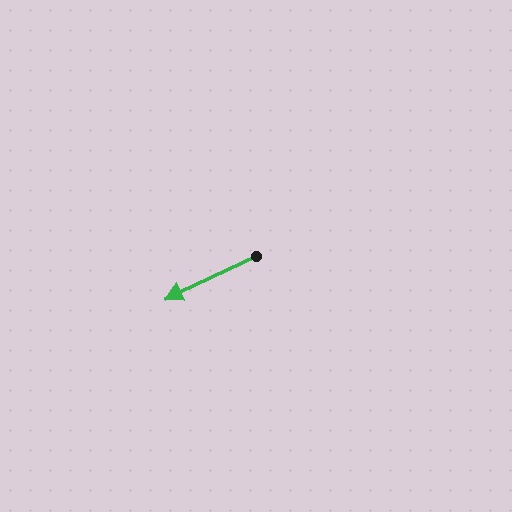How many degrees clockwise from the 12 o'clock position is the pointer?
Approximately 245 degrees.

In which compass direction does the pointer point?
Southwest.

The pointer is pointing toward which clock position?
Roughly 8 o'clock.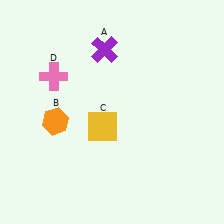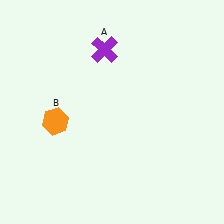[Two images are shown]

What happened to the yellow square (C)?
The yellow square (C) was removed in Image 2. It was in the bottom-left area of Image 1.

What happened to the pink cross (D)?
The pink cross (D) was removed in Image 2. It was in the top-left area of Image 1.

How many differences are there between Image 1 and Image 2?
There are 2 differences between the two images.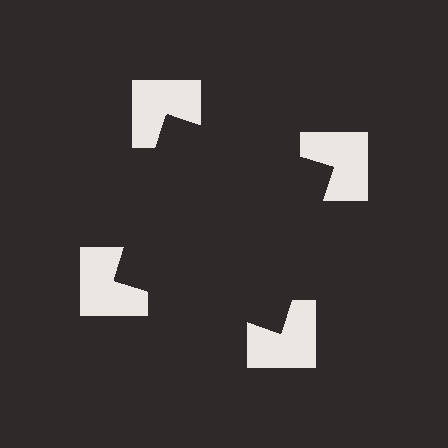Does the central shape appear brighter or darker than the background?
It typically appears slightly darker than the background, even though no actual brightness change is drawn.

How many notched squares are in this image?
There are 4 — one at each vertex of the illusory square.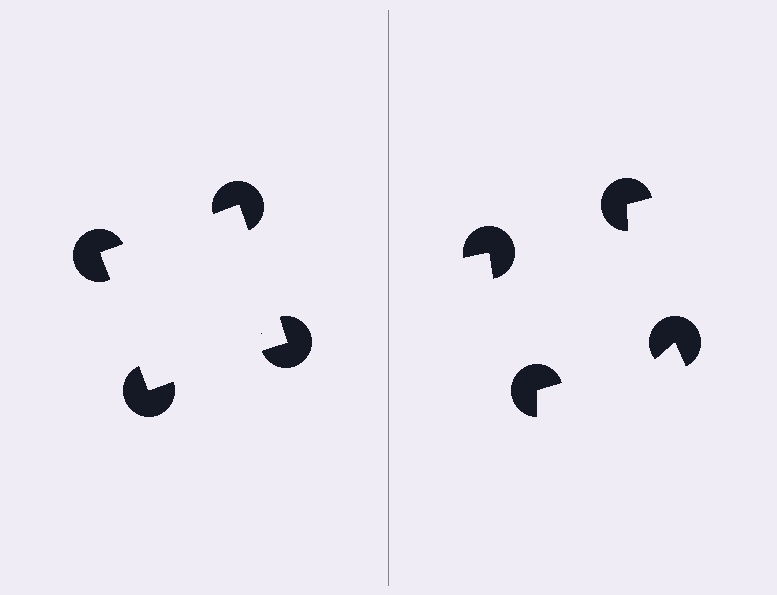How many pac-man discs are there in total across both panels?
8 — 4 on each side.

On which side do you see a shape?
An illusory square appears on the left side. On the right side the wedge cuts are rotated, so no coherent shape forms.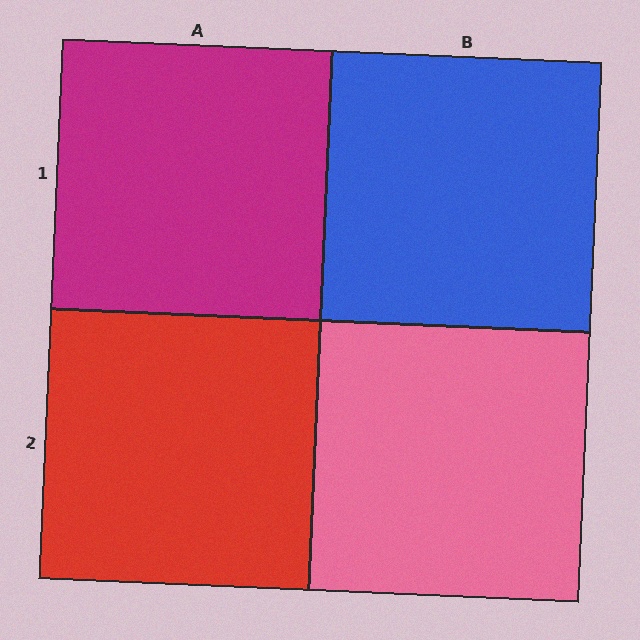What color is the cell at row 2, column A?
Red.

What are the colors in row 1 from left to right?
Magenta, blue.